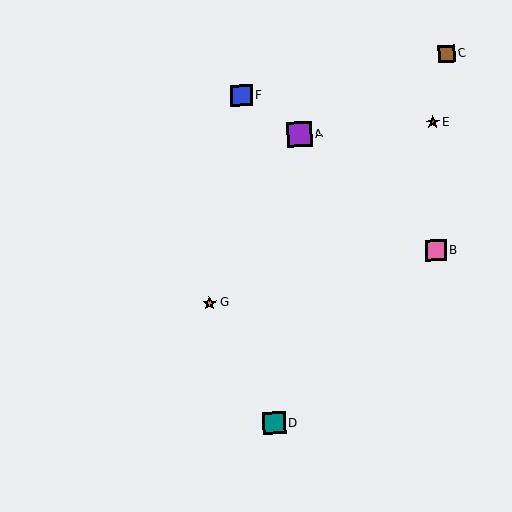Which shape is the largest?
The purple square (labeled A) is the largest.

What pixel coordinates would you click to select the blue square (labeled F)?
Click at (241, 95) to select the blue square F.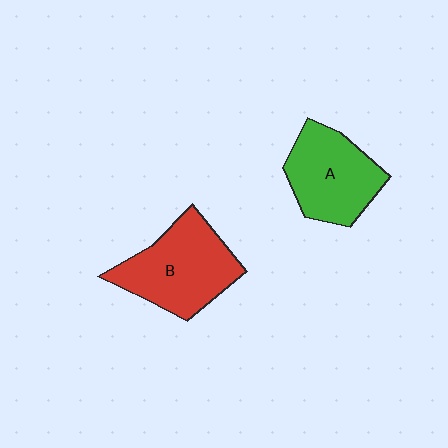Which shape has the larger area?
Shape B (red).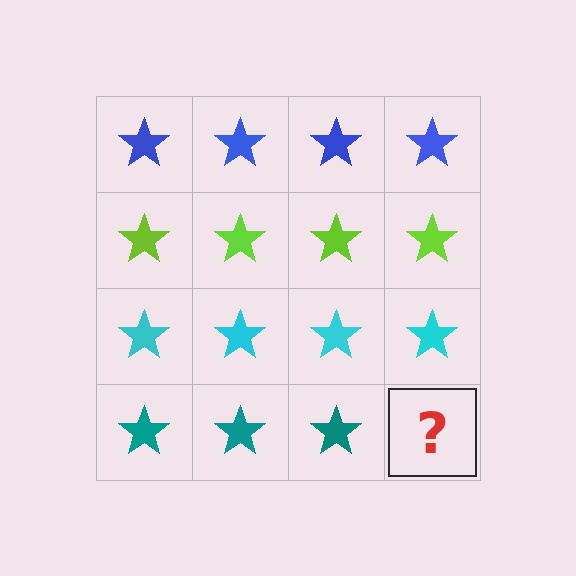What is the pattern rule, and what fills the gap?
The rule is that each row has a consistent color. The gap should be filled with a teal star.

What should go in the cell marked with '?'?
The missing cell should contain a teal star.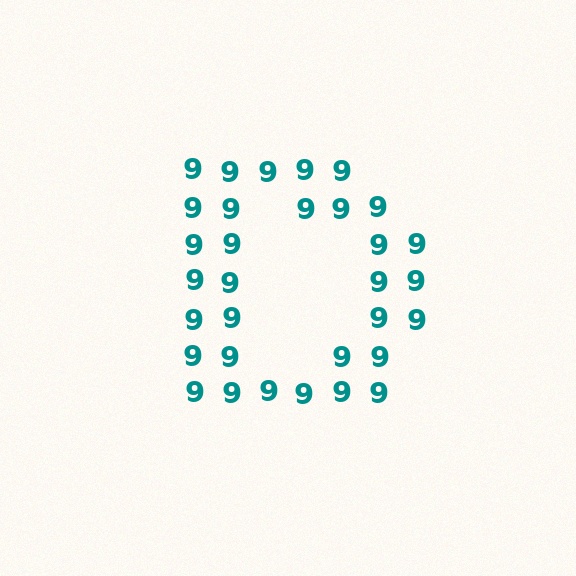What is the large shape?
The large shape is the letter D.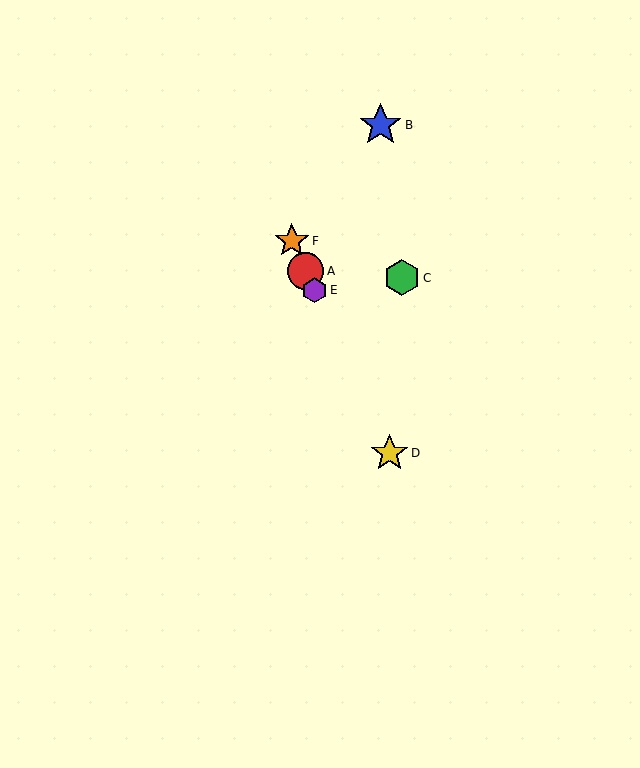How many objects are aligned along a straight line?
4 objects (A, D, E, F) are aligned along a straight line.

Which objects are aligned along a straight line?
Objects A, D, E, F are aligned along a straight line.